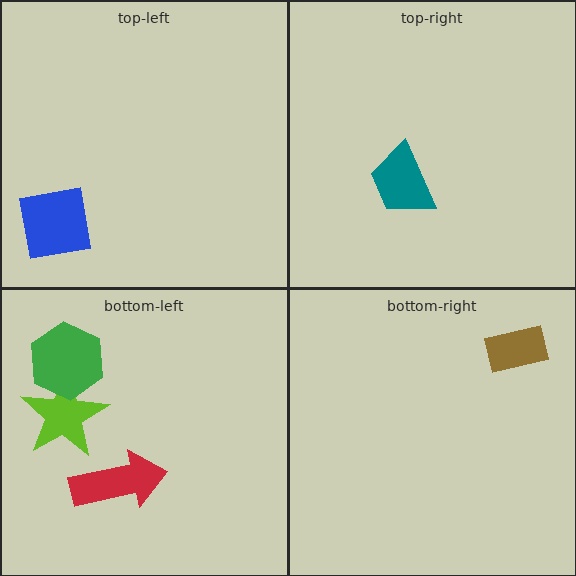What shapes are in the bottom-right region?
The brown rectangle.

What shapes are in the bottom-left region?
The lime star, the green hexagon, the red arrow.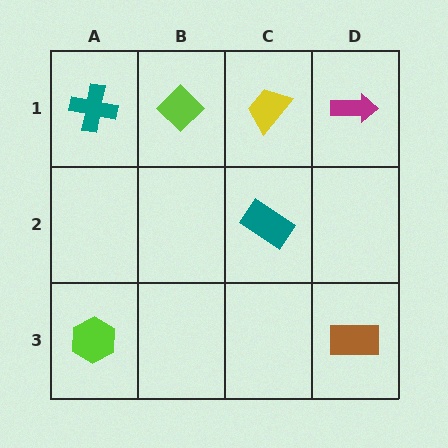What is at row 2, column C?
A teal rectangle.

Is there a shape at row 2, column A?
No, that cell is empty.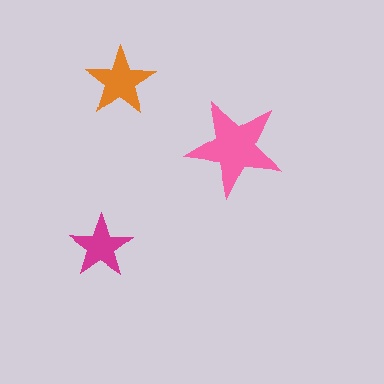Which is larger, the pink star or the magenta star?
The pink one.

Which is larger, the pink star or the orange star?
The pink one.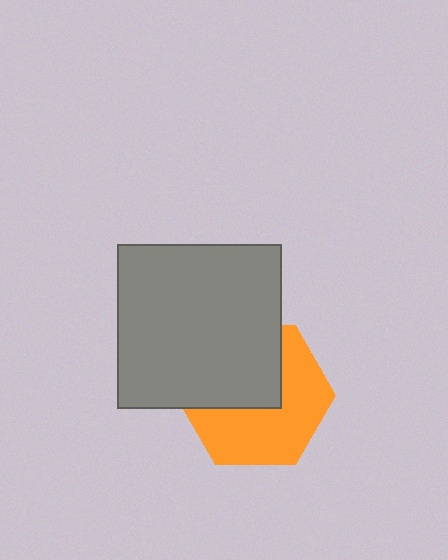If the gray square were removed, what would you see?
You would see the complete orange hexagon.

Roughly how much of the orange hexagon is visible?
About half of it is visible (roughly 56%).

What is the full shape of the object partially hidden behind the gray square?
The partially hidden object is an orange hexagon.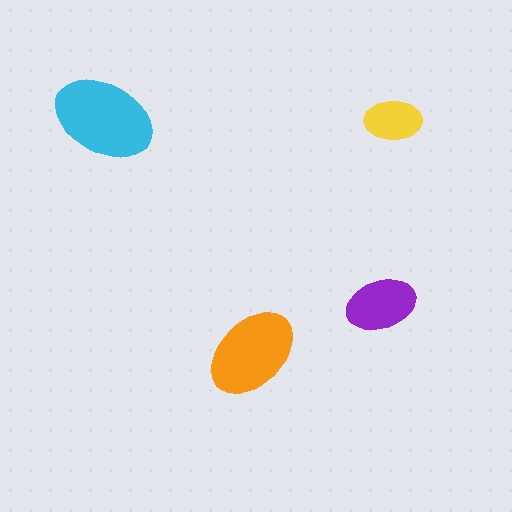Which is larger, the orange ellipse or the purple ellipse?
The orange one.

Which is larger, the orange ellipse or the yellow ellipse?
The orange one.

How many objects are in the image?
There are 4 objects in the image.